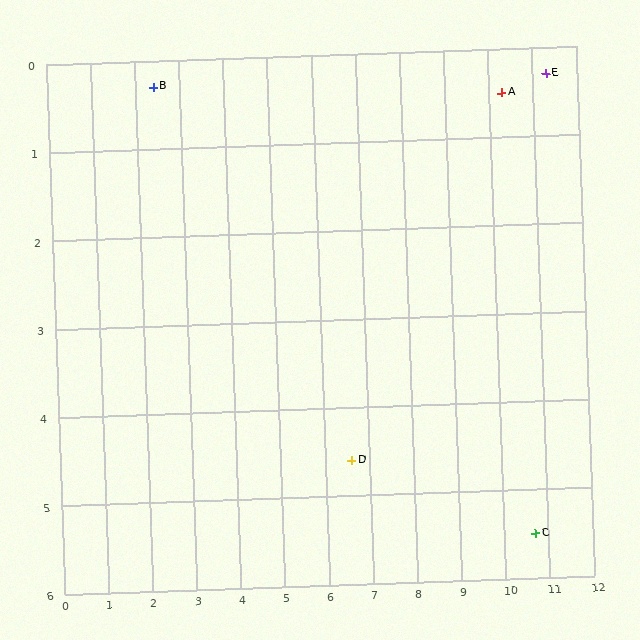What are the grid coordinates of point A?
Point A is at approximately (10.3, 0.5).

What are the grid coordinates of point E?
Point E is at approximately (11.3, 0.3).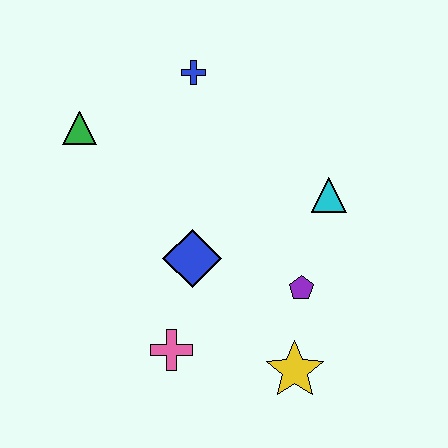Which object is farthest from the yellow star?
The green triangle is farthest from the yellow star.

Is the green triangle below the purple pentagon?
No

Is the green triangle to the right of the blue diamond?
No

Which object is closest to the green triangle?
The blue cross is closest to the green triangle.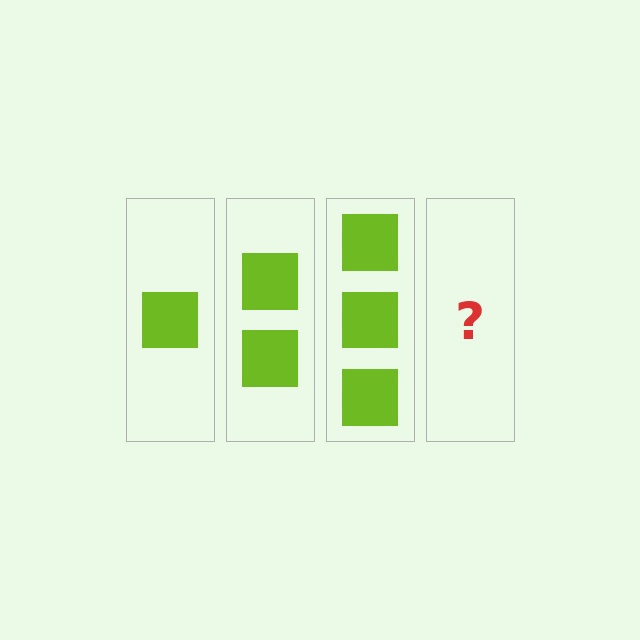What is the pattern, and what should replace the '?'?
The pattern is that each step adds one more square. The '?' should be 4 squares.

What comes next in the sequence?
The next element should be 4 squares.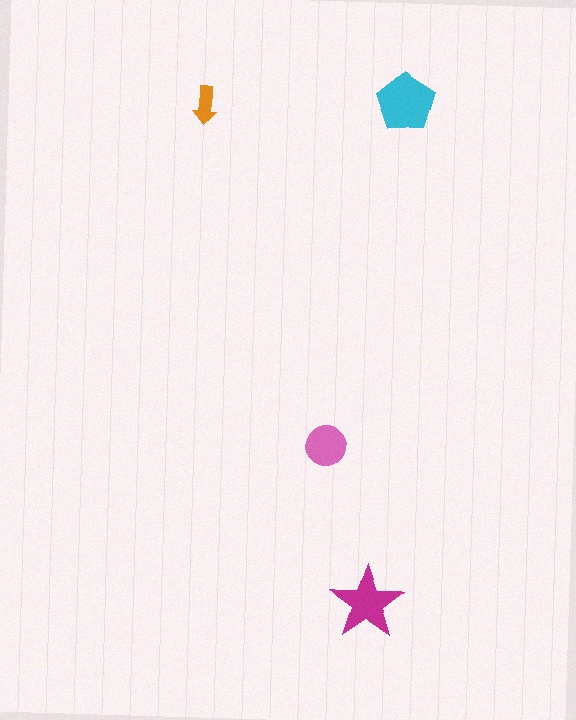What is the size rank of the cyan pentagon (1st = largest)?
1st.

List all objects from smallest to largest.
The orange arrow, the pink circle, the magenta star, the cyan pentagon.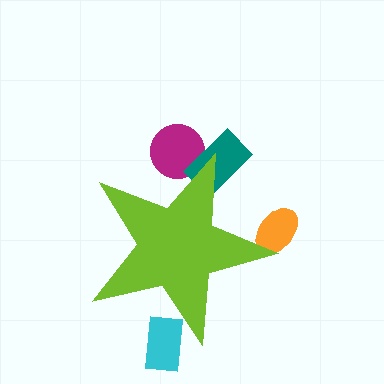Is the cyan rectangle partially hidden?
Yes, the cyan rectangle is partially hidden behind the lime star.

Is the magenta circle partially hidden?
Yes, the magenta circle is partially hidden behind the lime star.